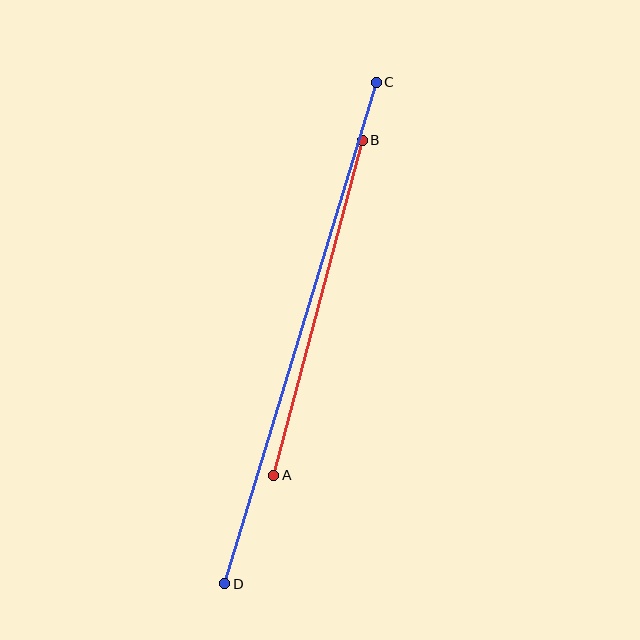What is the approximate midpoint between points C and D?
The midpoint is at approximately (300, 333) pixels.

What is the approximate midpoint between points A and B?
The midpoint is at approximately (318, 308) pixels.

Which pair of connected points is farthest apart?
Points C and D are farthest apart.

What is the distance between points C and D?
The distance is approximately 524 pixels.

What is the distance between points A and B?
The distance is approximately 346 pixels.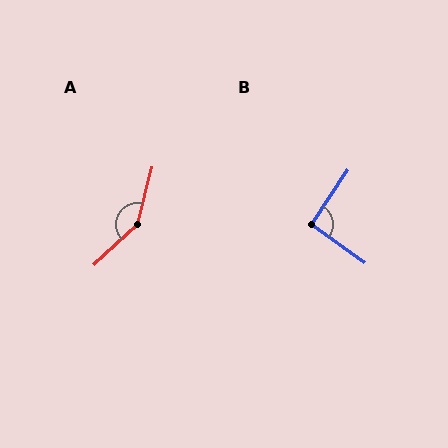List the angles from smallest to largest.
B (92°), A (147°).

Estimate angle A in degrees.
Approximately 147 degrees.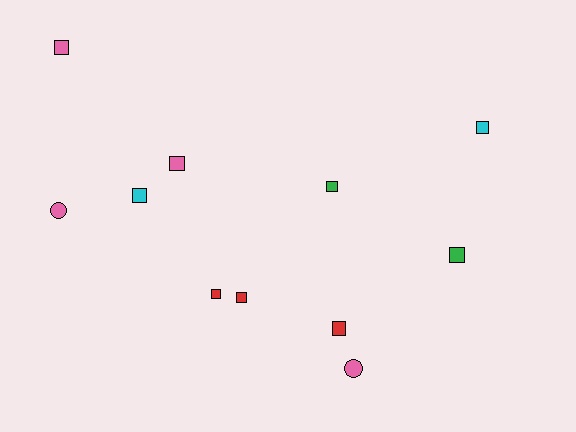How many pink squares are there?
There are 2 pink squares.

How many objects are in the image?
There are 11 objects.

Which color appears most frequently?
Pink, with 4 objects.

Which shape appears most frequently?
Square, with 9 objects.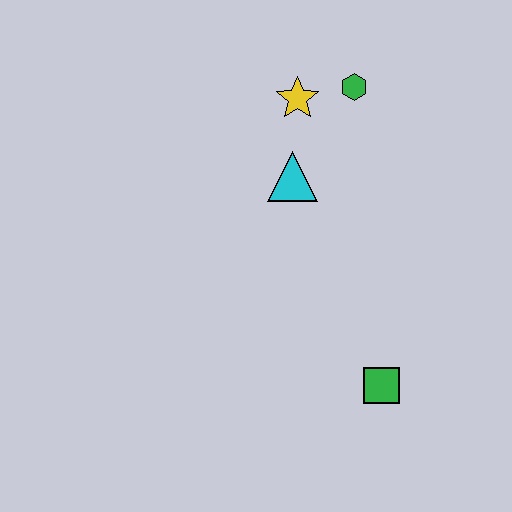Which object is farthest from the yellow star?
The green square is farthest from the yellow star.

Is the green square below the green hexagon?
Yes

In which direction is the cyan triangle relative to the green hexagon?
The cyan triangle is below the green hexagon.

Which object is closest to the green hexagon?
The yellow star is closest to the green hexagon.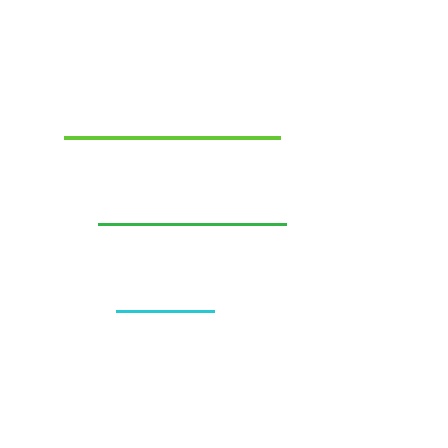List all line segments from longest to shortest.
From longest to shortest: lime, green, cyan.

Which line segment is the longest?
The lime line is the longest at approximately 216 pixels.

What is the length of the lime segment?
The lime segment is approximately 216 pixels long.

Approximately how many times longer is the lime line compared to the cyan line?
The lime line is approximately 2.2 times the length of the cyan line.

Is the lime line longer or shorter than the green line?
The lime line is longer than the green line.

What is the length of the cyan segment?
The cyan segment is approximately 97 pixels long.